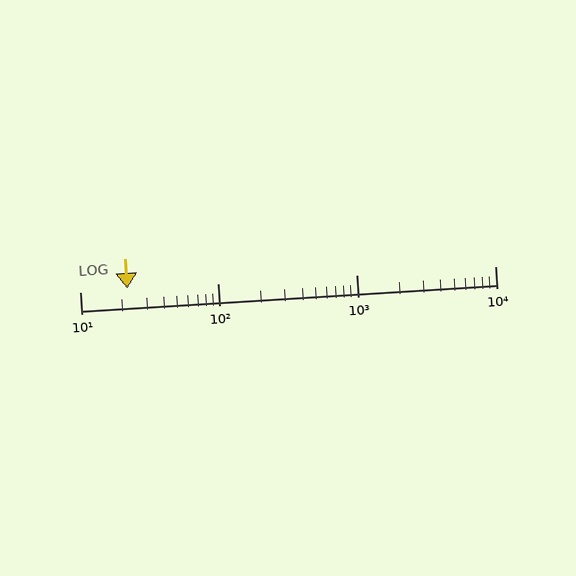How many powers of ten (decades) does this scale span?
The scale spans 3 decades, from 10 to 10000.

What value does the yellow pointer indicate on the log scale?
The pointer indicates approximately 22.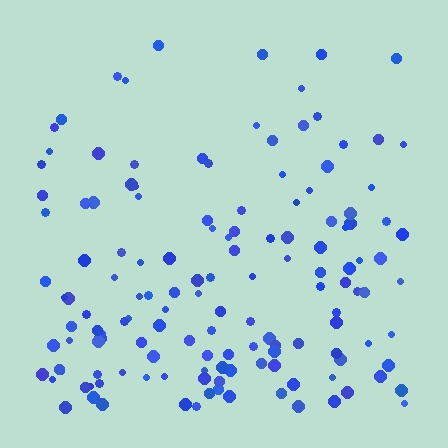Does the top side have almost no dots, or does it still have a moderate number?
Still a moderate number, just noticeably fewer than the bottom.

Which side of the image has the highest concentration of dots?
The bottom.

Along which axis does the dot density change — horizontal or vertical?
Vertical.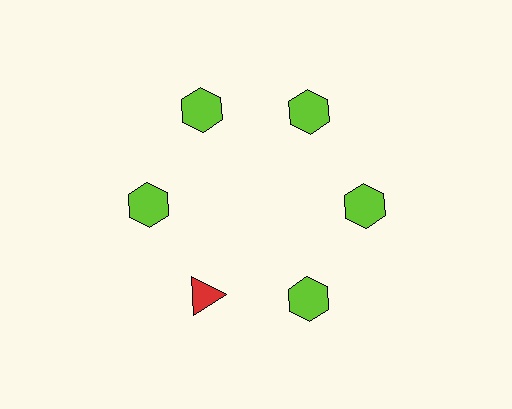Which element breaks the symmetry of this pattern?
The red triangle at roughly the 7 o'clock position breaks the symmetry. All other shapes are lime hexagons.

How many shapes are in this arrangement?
There are 6 shapes arranged in a ring pattern.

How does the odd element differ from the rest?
It differs in both color (red instead of lime) and shape (triangle instead of hexagon).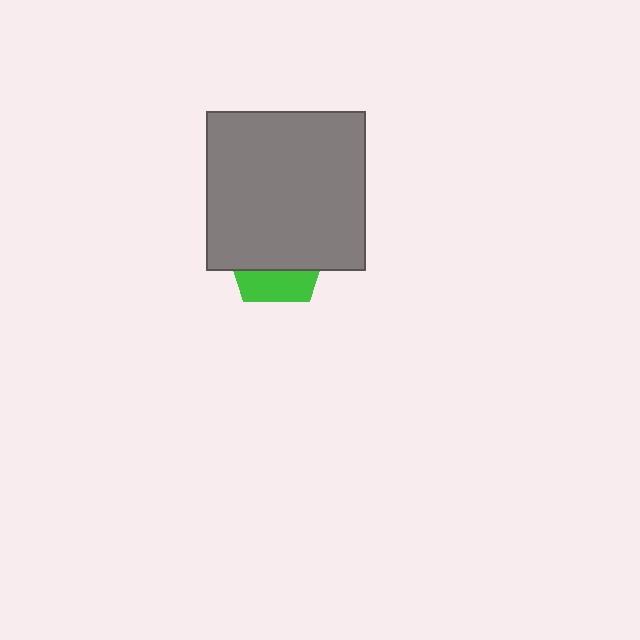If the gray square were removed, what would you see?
You would see the complete green pentagon.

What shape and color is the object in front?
The object in front is a gray square.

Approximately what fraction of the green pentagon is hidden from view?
Roughly 70% of the green pentagon is hidden behind the gray square.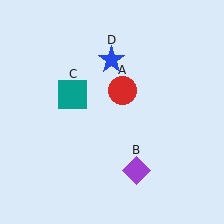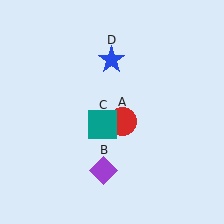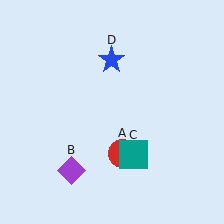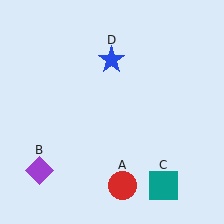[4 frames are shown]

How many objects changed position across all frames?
3 objects changed position: red circle (object A), purple diamond (object B), teal square (object C).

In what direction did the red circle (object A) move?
The red circle (object A) moved down.